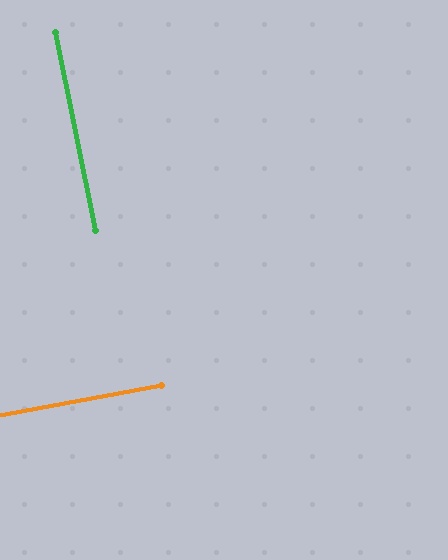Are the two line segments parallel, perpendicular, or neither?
Perpendicular — they meet at approximately 89°.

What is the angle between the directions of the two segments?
Approximately 89 degrees.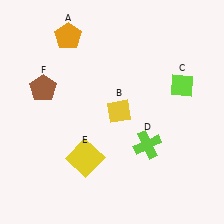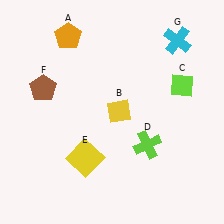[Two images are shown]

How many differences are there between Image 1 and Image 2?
There is 1 difference between the two images.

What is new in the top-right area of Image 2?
A cyan cross (G) was added in the top-right area of Image 2.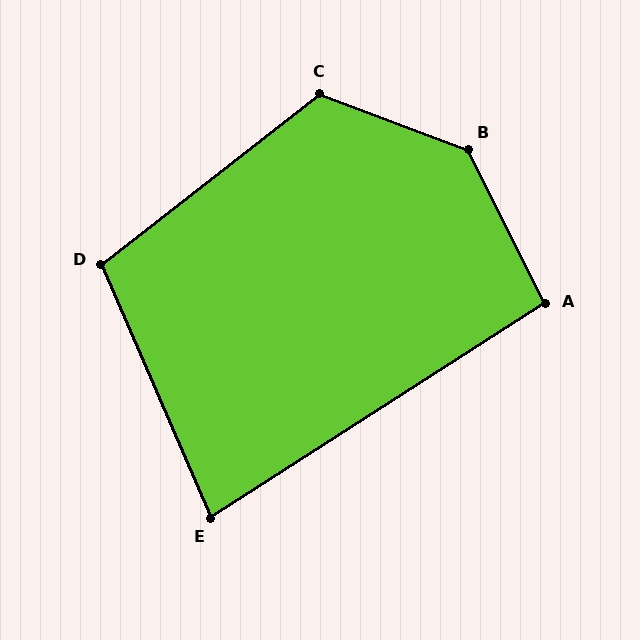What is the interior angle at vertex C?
Approximately 122 degrees (obtuse).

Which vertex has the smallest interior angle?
E, at approximately 81 degrees.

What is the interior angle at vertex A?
Approximately 96 degrees (obtuse).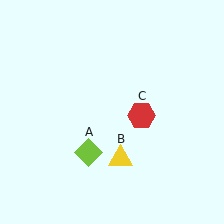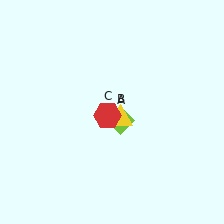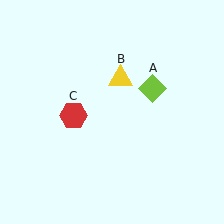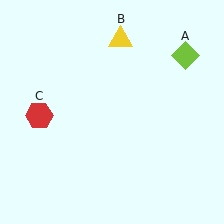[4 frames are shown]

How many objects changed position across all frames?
3 objects changed position: lime diamond (object A), yellow triangle (object B), red hexagon (object C).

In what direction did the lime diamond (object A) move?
The lime diamond (object A) moved up and to the right.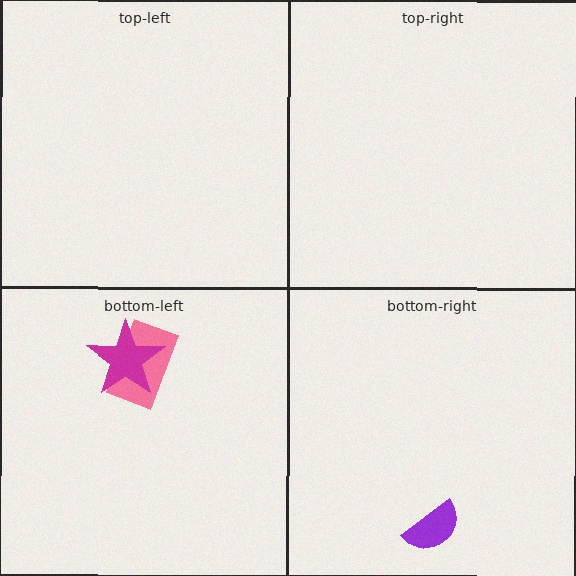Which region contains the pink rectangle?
The bottom-left region.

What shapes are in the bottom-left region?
The pink rectangle, the magenta star.